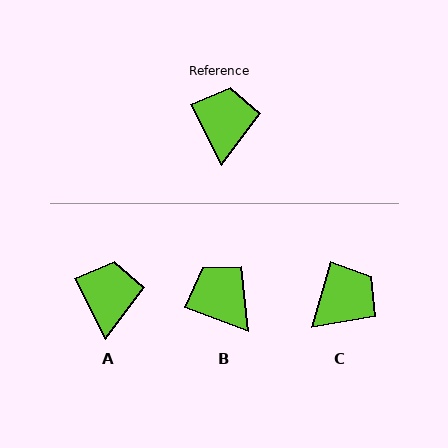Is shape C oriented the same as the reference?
No, it is off by about 43 degrees.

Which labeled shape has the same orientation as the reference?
A.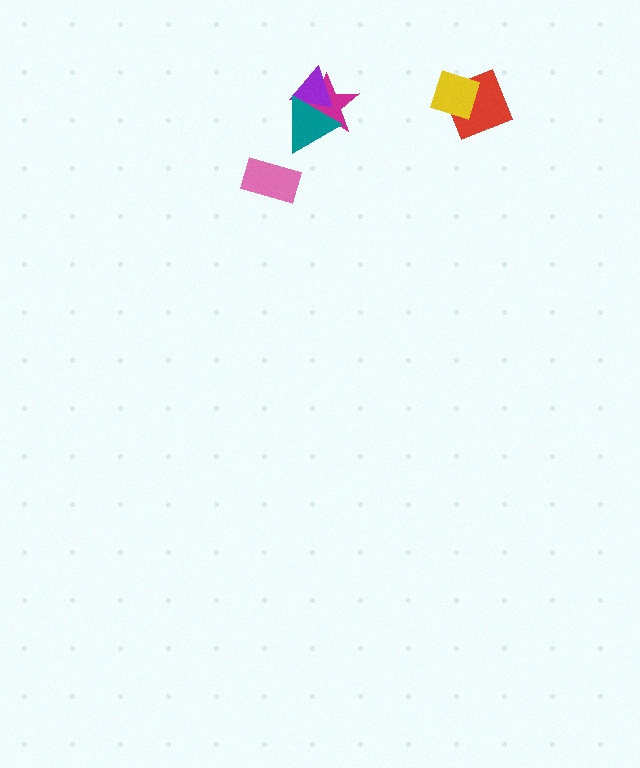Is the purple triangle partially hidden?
Yes, it is partially covered by another shape.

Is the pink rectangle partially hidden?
No, no other shape covers it.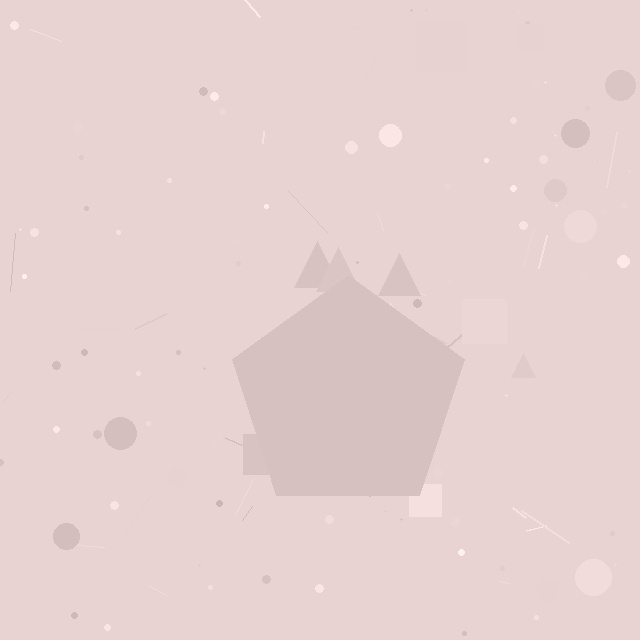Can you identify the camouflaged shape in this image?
The camouflaged shape is a pentagon.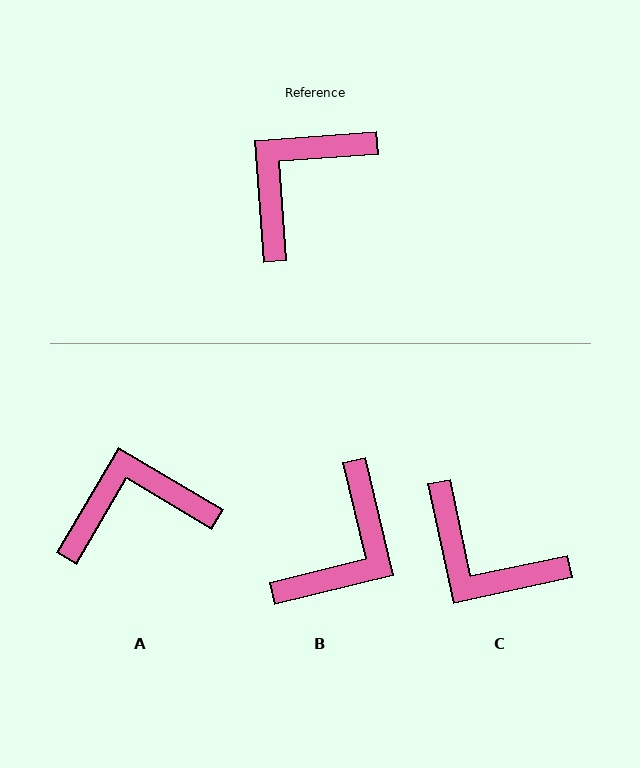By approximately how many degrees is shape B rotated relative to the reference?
Approximately 171 degrees clockwise.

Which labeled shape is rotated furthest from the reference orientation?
B, about 171 degrees away.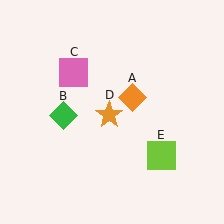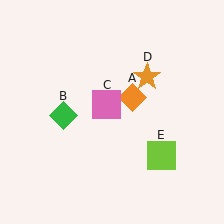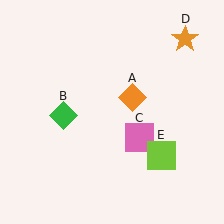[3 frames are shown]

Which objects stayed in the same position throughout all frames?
Orange diamond (object A) and green diamond (object B) and lime square (object E) remained stationary.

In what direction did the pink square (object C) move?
The pink square (object C) moved down and to the right.